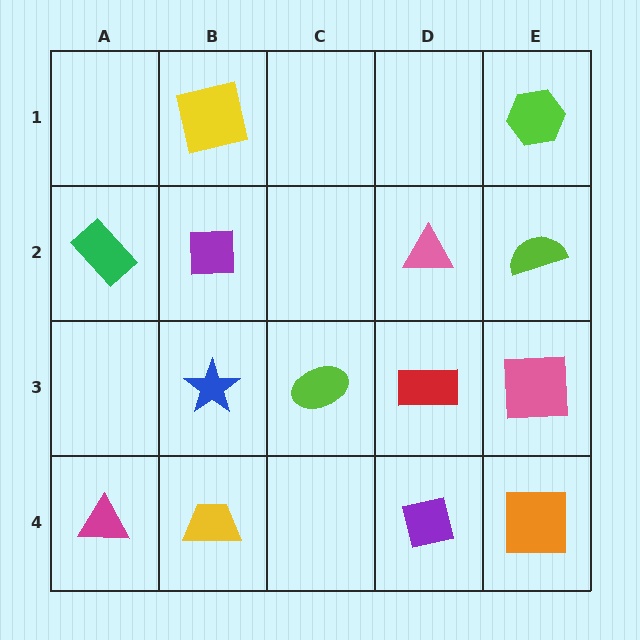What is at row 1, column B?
A yellow square.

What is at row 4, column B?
A yellow trapezoid.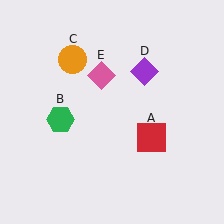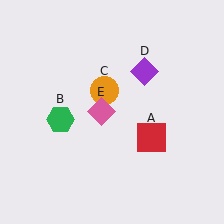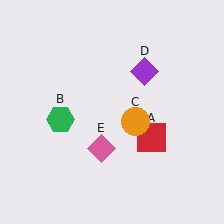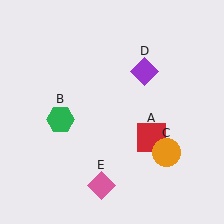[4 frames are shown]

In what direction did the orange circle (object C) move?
The orange circle (object C) moved down and to the right.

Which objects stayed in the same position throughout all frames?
Red square (object A) and green hexagon (object B) and purple diamond (object D) remained stationary.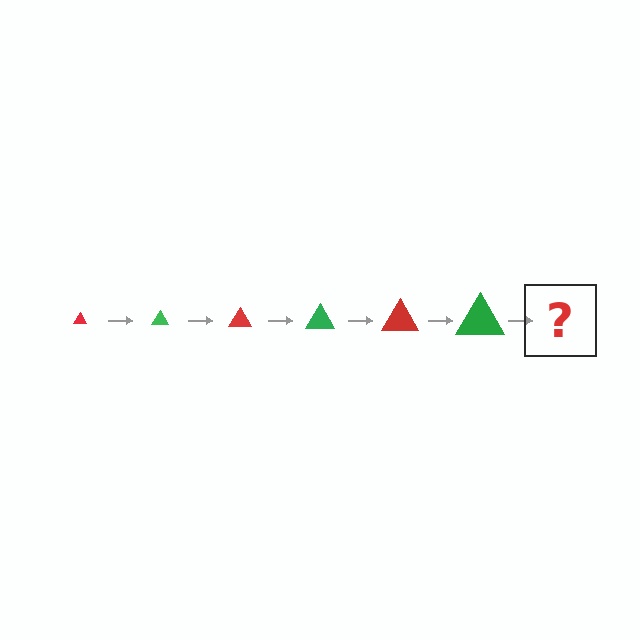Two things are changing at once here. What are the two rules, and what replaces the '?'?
The two rules are that the triangle grows larger each step and the color cycles through red and green. The '?' should be a red triangle, larger than the previous one.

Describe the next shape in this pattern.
It should be a red triangle, larger than the previous one.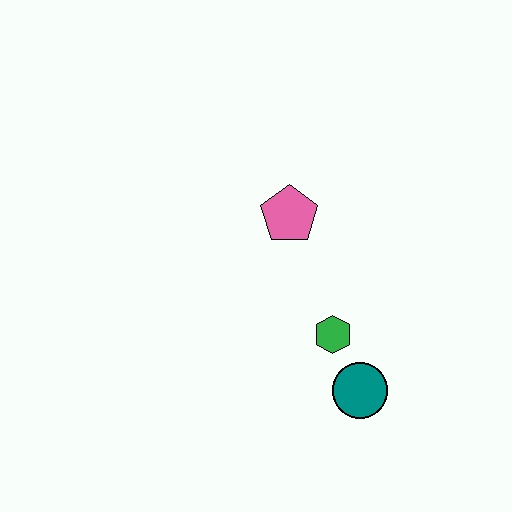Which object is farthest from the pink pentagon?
The teal circle is farthest from the pink pentagon.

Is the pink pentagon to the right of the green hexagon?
No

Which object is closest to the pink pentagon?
The green hexagon is closest to the pink pentagon.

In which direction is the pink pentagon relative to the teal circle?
The pink pentagon is above the teal circle.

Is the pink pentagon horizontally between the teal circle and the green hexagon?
No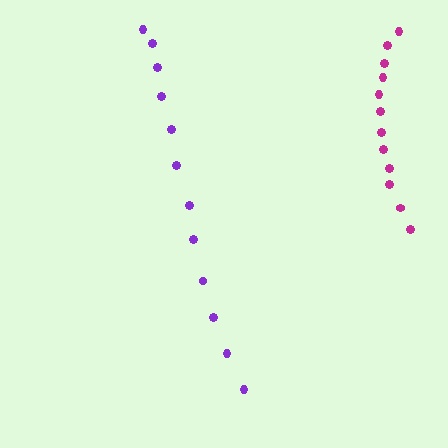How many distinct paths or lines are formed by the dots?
There are 2 distinct paths.